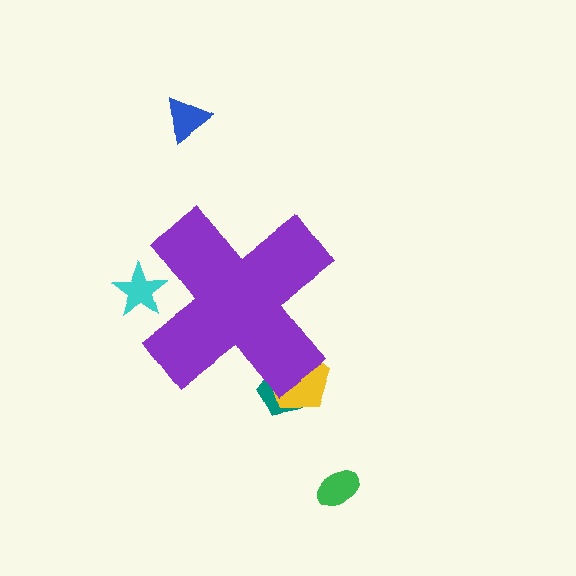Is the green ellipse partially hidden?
No, the green ellipse is fully visible.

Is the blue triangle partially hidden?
No, the blue triangle is fully visible.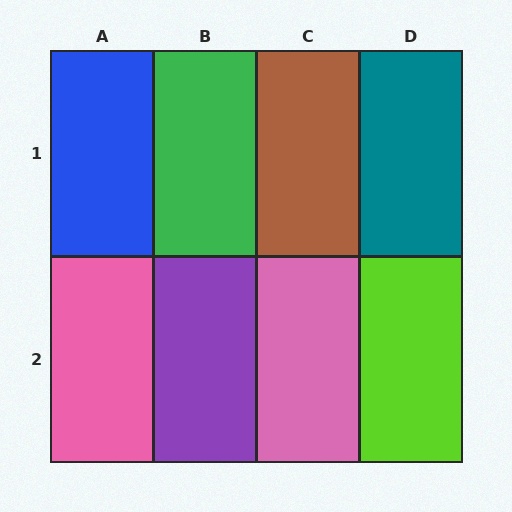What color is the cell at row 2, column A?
Pink.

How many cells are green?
1 cell is green.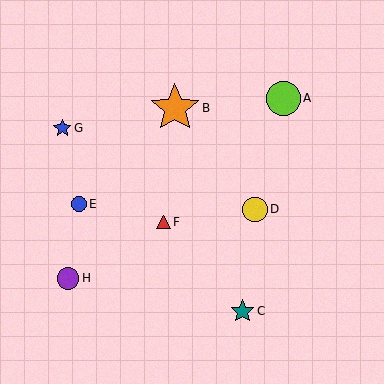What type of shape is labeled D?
Shape D is a yellow circle.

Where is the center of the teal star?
The center of the teal star is at (242, 311).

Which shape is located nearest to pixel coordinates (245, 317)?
The teal star (labeled C) at (242, 311) is nearest to that location.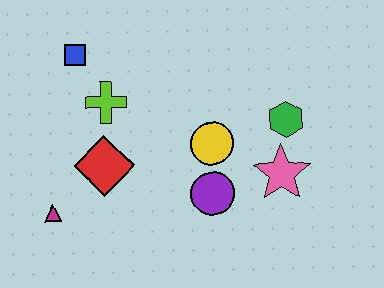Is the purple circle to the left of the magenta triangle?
No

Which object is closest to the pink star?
The green hexagon is closest to the pink star.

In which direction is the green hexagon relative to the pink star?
The green hexagon is above the pink star.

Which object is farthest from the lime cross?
The pink star is farthest from the lime cross.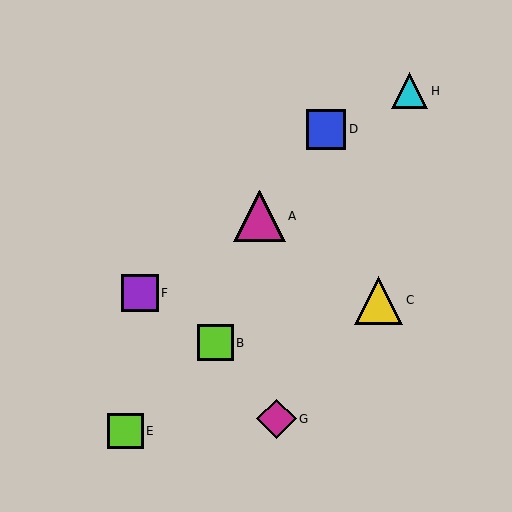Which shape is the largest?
The magenta triangle (labeled A) is the largest.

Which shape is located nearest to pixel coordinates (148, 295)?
The purple square (labeled F) at (140, 293) is nearest to that location.